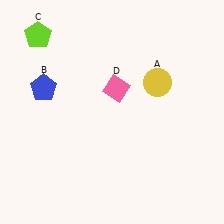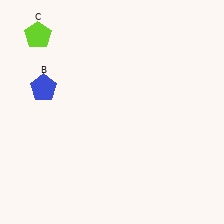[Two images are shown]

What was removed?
The yellow circle (A), the pink diamond (D) were removed in Image 2.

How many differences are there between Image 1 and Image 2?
There are 2 differences between the two images.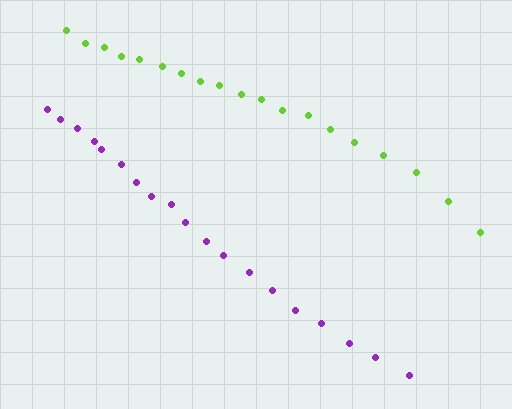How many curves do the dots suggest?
There are 2 distinct paths.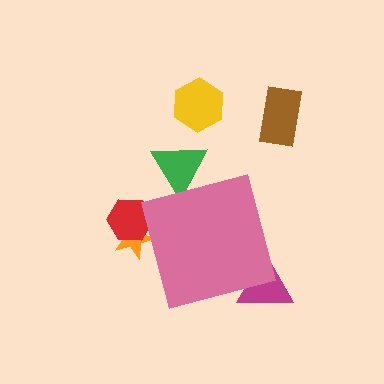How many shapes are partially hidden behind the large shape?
4 shapes are partially hidden.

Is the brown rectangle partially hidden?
No, the brown rectangle is fully visible.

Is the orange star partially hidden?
Yes, the orange star is partially hidden behind the pink square.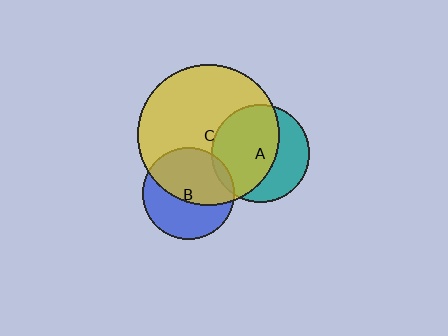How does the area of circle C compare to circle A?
Approximately 2.1 times.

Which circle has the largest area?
Circle C (yellow).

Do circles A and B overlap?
Yes.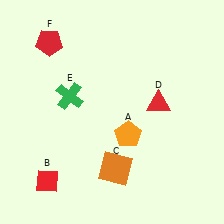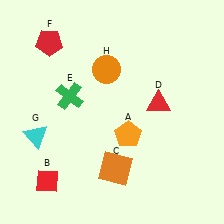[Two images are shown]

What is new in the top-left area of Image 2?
An orange circle (H) was added in the top-left area of Image 2.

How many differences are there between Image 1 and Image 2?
There are 2 differences between the two images.